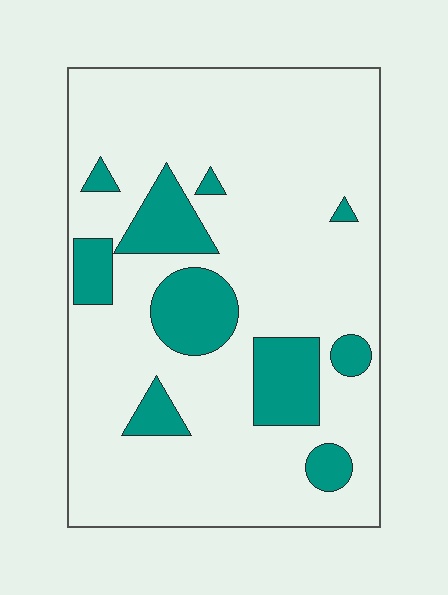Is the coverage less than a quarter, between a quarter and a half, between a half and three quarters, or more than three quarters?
Less than a quarter.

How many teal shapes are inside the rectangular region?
10.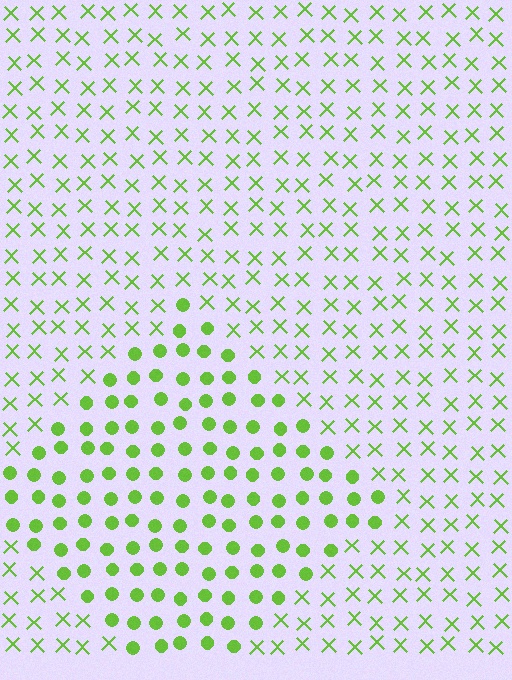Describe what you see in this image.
The image is filled with small lime elements arranged in a uniform grid. A diamond-shaped region contains circles, while the surrounding area contains X marks. The boundary is defined purely by the change in element shape.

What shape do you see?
I see a diamond.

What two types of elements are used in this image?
The image uses circles inside the diamond region and X marks outside it.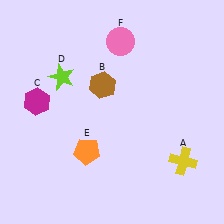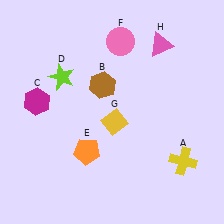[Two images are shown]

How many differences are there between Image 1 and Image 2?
There are 2 differences between the two images.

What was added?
A yellow diamond (G), a pink triangle (H) were added in Image 2.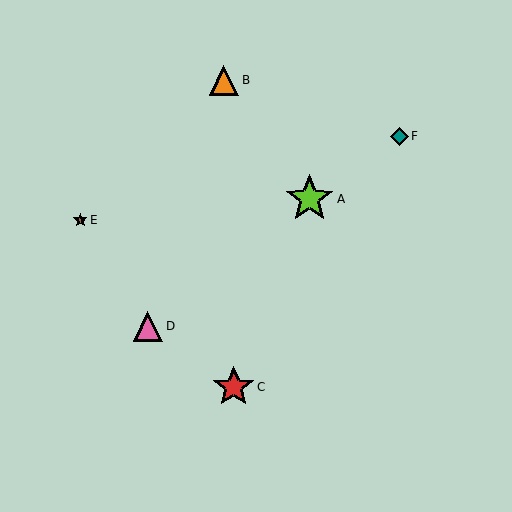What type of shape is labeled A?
Shape A is a lime star.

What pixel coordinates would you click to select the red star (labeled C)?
Click at (234, 387) to select the red star C.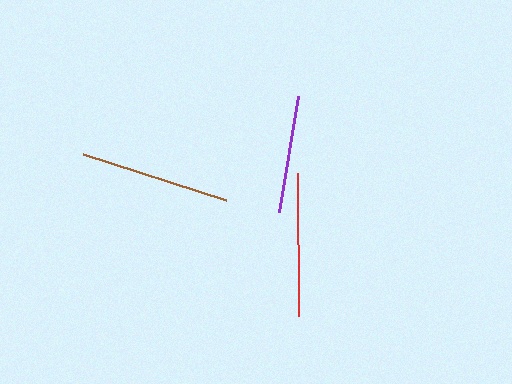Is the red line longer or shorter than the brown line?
The brown line is longer than the red line.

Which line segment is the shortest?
The purple line is the shortest at approximately 118 pixels.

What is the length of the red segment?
The red segment is approximately 142 pixels long.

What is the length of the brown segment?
The brown segment is approximately 150 pixels long.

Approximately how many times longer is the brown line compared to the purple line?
The brown line is approximately 1.3 times the length of the purple line.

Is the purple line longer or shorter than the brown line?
The brown line is longer than the purple line.